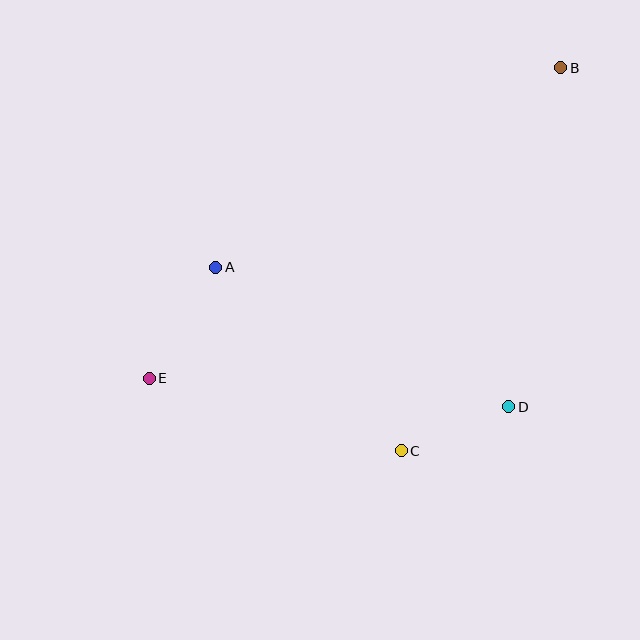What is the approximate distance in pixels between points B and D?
The distance between B and D is approximately 343 pixels.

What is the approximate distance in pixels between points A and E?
The distance between A and E is approximately 129 pixels.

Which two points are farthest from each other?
Points B and E are farthest from each other.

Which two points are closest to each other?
Points C and D are closest to each other.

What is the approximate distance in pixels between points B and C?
The distance between B and C is approximately 415 pixels.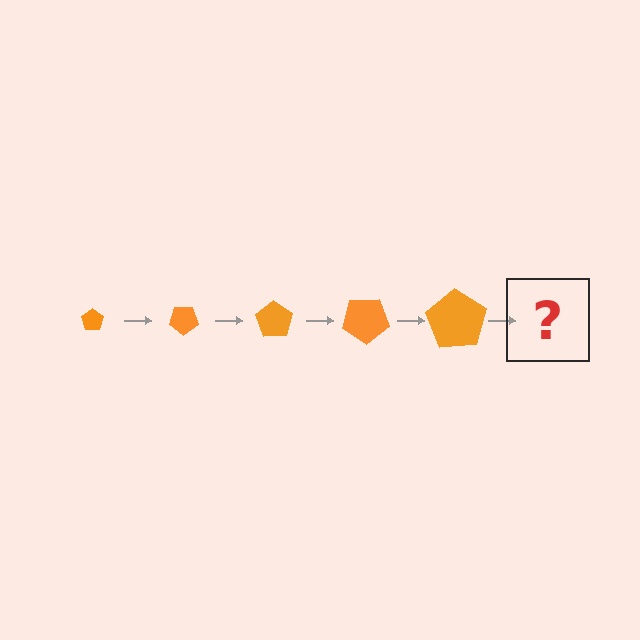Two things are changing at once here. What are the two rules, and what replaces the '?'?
The two rules are that the pentagon grows larger each step and it rotates 35 degrees each step. The '?' should be a pentagon, larger than the previous one and rotated 175 degrees from the start.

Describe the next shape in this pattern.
It should be a pentagon, larger than the previous one and rotated 175 degrees from the start.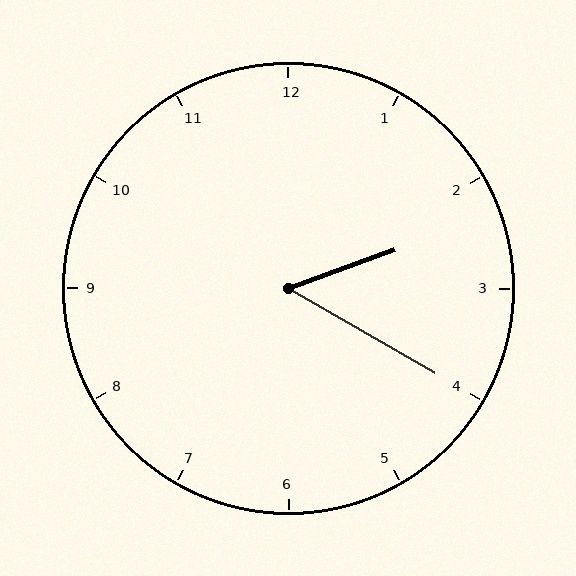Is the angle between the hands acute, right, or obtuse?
It is acute.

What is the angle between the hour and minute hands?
Approximately 50 degrees.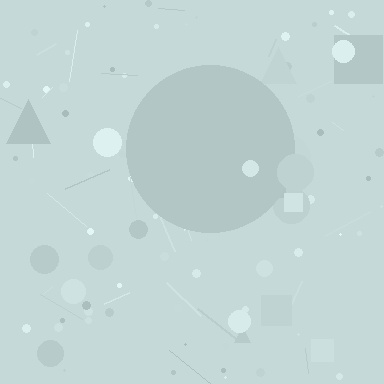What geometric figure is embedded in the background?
A circle is embedded in the background.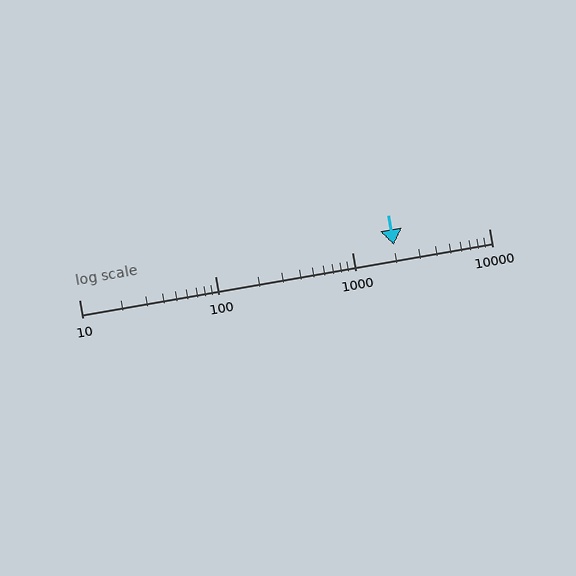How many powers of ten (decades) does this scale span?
The scale spans 3 decades, from 10 to 10000.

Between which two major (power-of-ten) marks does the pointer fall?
The pointer is between 1000 and 10000.